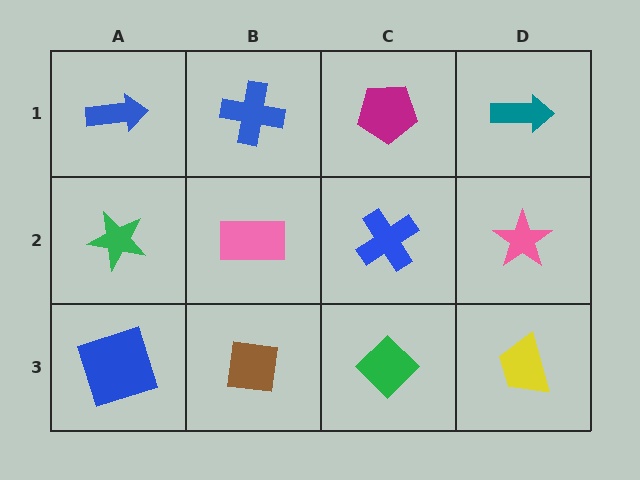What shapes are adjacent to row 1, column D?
A pink star (row 2, column D), a magenta pentagon (row 1, column C).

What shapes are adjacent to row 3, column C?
A blue cross (row 2, column C), a brown square (row 3, column B), a yellow trapezoid (row 3, column D).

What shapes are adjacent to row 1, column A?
A green star (row 2, column A), a blue cross (row 1, column B).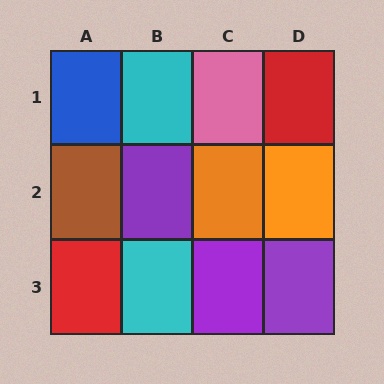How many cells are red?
2 cells are red.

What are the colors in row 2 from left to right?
Brown, purple, orange, orange.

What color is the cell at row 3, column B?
Cyan.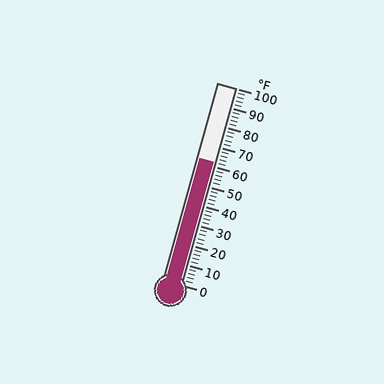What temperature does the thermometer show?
The thermometer shows approximately 62°F.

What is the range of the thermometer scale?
The thermometer scale ranges from 0°F to 100°F.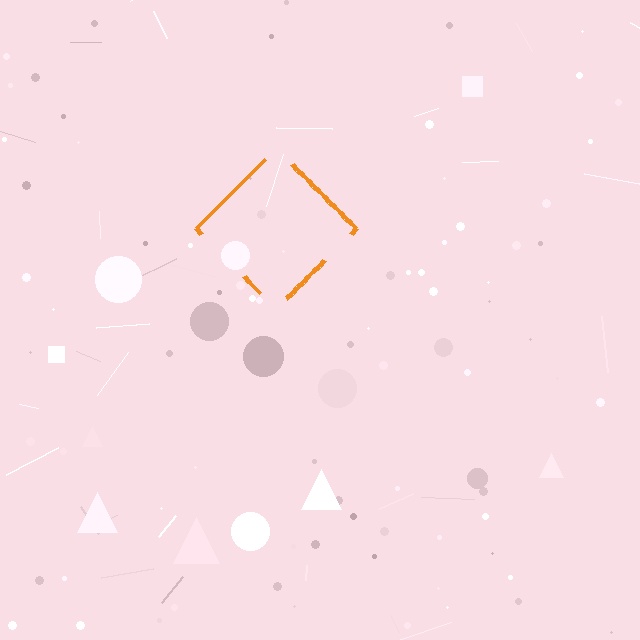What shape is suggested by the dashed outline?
The dashed outline suggests a diamond.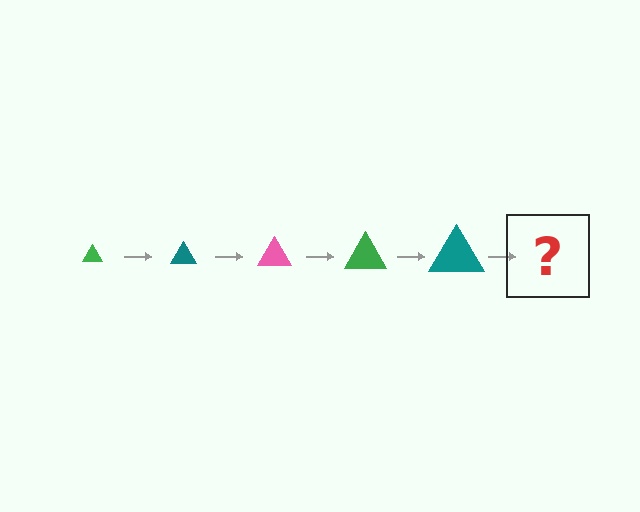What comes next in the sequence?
The next element should be a pink triangle, larger than the previous one.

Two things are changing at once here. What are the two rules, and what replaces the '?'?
The two rules are that the triangle grows larger each step and the color cycles through green, teal, and pink. The '?' should be a pink triangle, larger than the previous one.